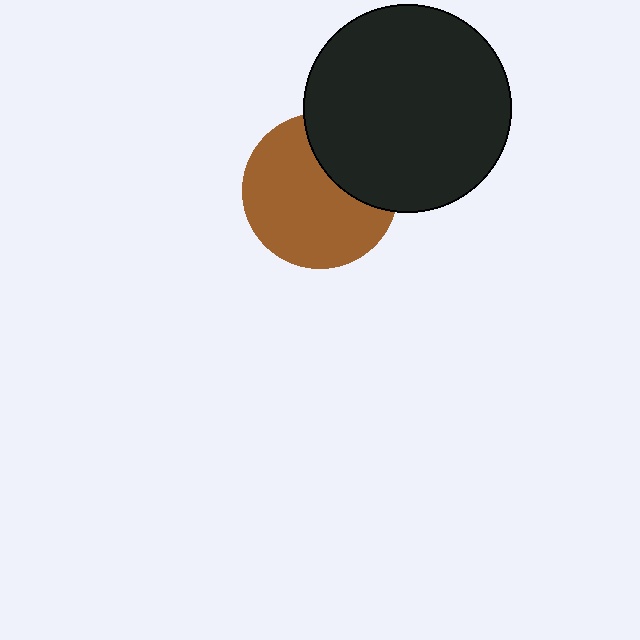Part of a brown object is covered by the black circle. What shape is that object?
It is a circle.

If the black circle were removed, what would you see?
You would see the complete brown circle.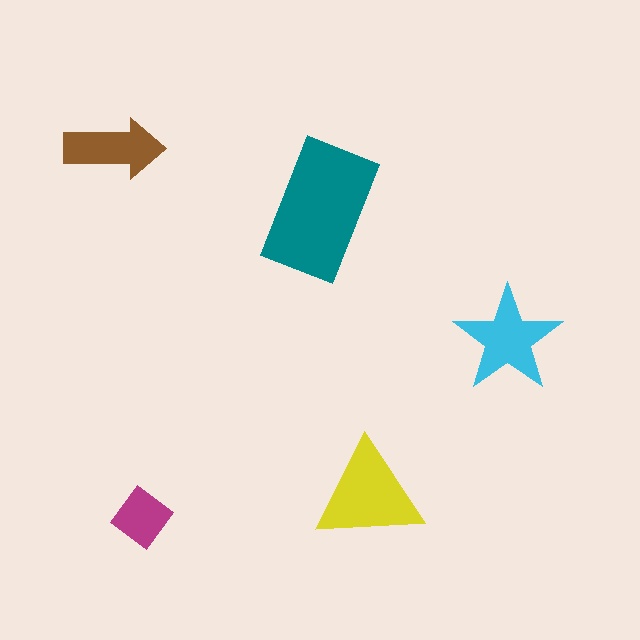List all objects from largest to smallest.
The teal rectangle, the yellow triangle, the cyan star, the brown arrow, the magenta diamond.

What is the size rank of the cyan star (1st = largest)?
3rd.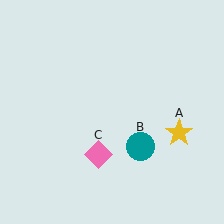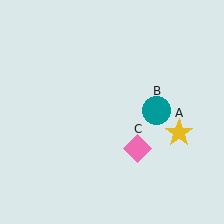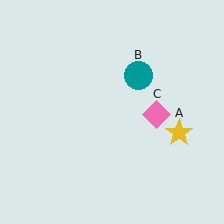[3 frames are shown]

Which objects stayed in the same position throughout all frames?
Yellow star (object A) remained stationary.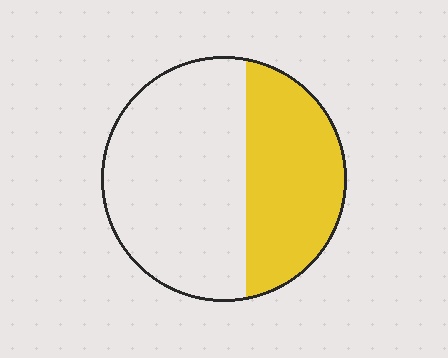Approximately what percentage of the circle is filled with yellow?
Approximately 40%.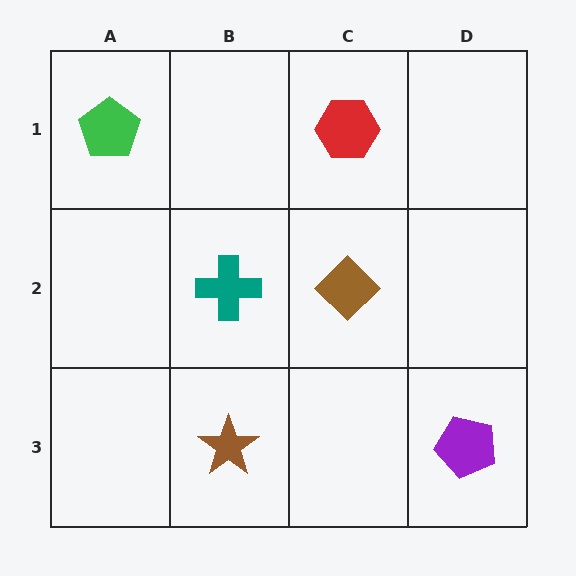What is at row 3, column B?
A brown star.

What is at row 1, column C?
A red hexagon.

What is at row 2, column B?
A teal cross.